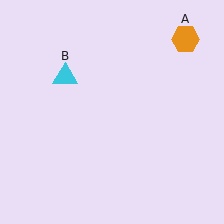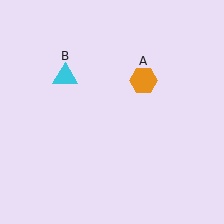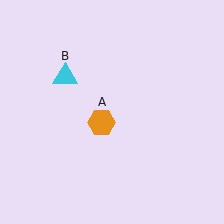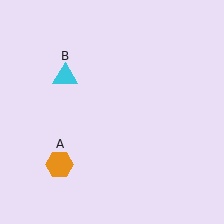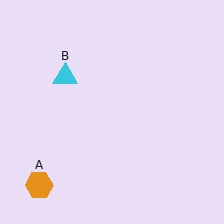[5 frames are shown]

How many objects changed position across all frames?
1 object changed position: orange hexagon (object A).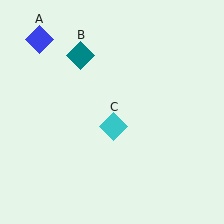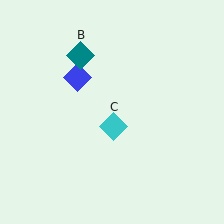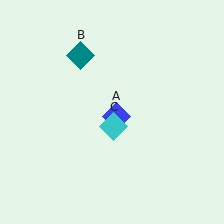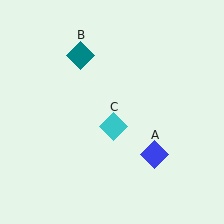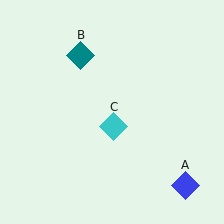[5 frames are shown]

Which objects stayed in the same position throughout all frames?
Teal diamond (object B) and cyan diamond (object C) remained stationary.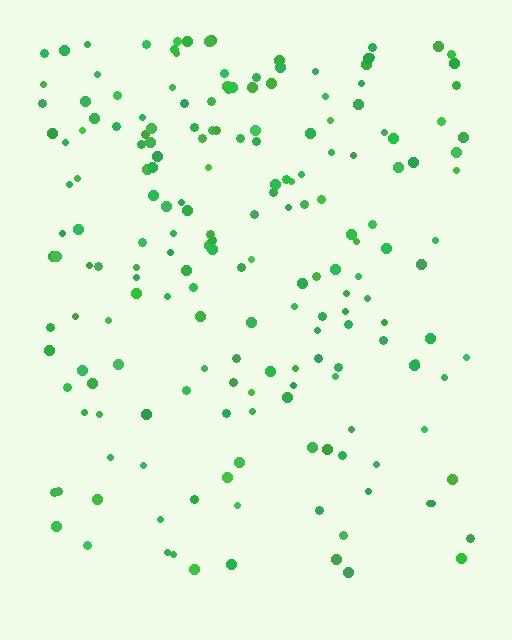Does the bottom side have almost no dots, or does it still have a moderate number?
Still a moderate number, just noticeably fewer than the top.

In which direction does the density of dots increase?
From bottom to top, with the top side densest.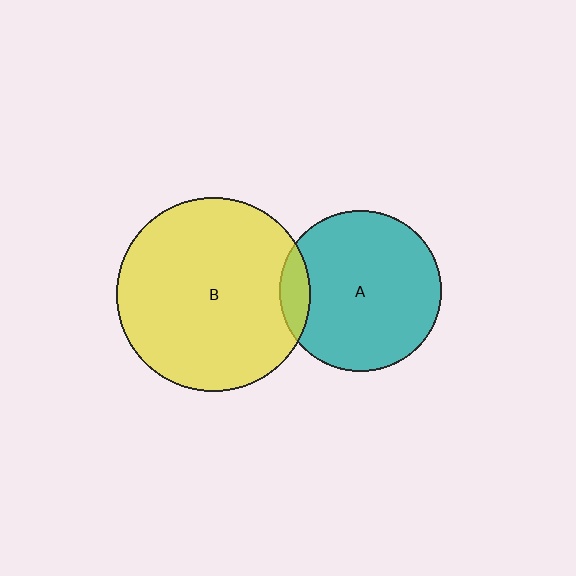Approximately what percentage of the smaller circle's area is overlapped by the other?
Approximately 10%.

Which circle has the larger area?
Circle B (yellow).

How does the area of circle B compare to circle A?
Approximately 1.5 times.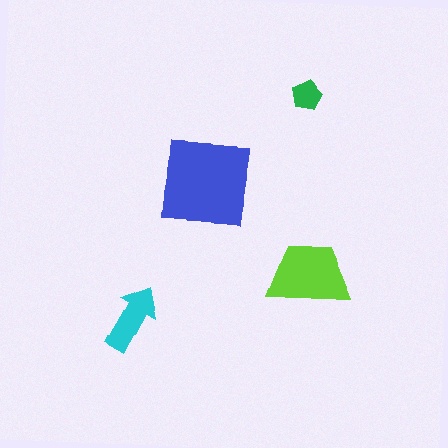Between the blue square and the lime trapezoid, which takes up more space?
The blue square.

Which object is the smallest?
The green pentagon.